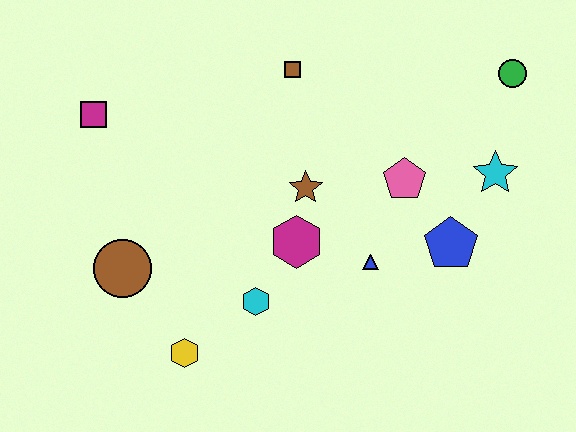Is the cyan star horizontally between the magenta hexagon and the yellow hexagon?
No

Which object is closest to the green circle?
The cyan star is closest to the green circle.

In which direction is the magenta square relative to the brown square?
The magenta square is to the left of the brown square.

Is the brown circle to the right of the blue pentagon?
No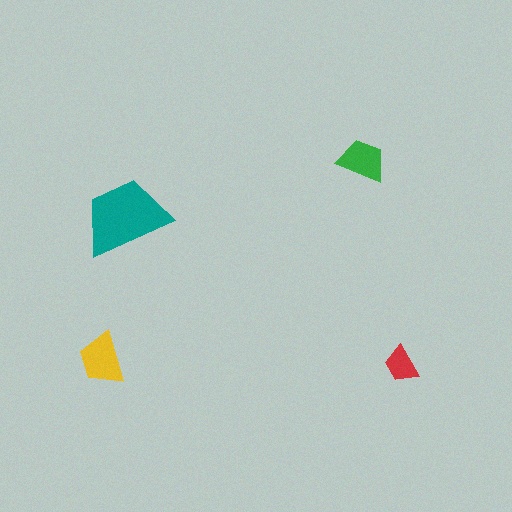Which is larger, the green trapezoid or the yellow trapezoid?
The yellow one.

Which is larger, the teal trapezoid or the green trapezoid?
The teal one.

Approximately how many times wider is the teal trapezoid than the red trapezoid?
About 2.5 times wider.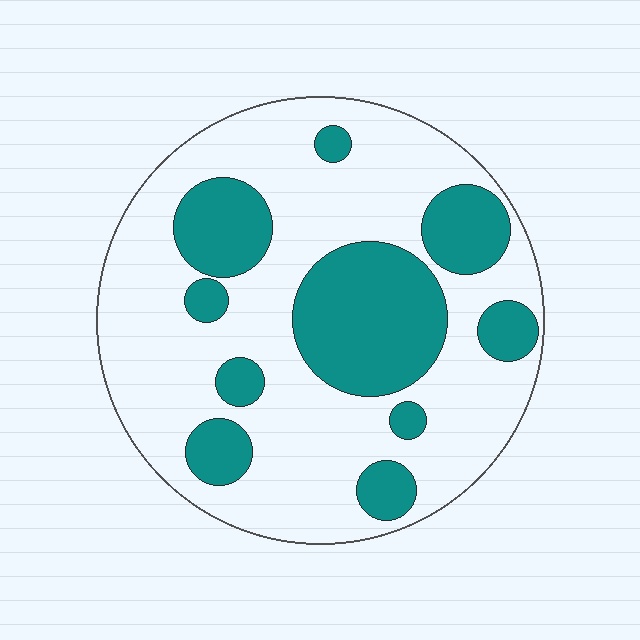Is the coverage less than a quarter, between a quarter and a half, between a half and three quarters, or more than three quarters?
Between a quarter and a half.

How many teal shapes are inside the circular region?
10.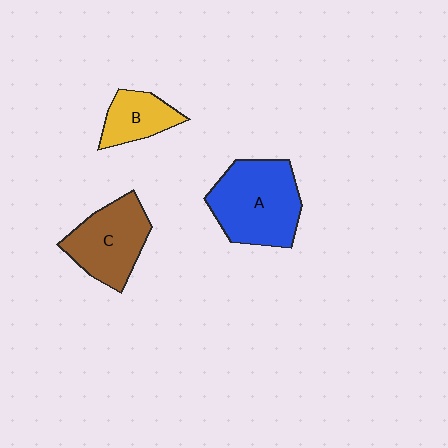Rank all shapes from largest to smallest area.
From largest to smallest: A (blue), C (brown), B (yellow).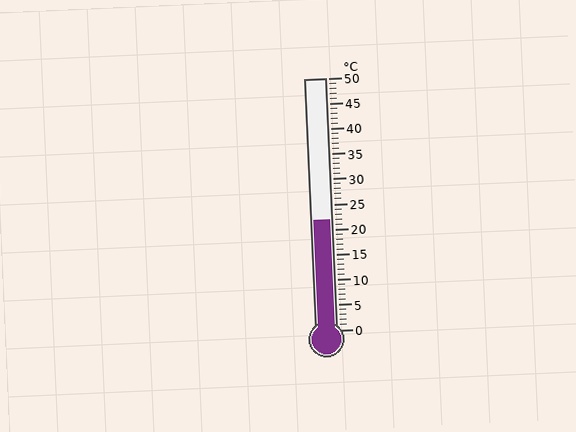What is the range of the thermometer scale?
The thermometer scale ranges from 0°C to 50°C.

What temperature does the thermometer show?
The thermometer shows approximately 22°C.